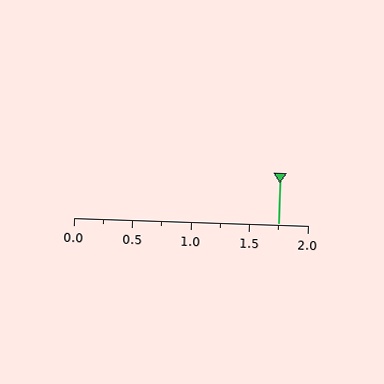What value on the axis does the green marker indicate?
The marker indicates approximately 1.75.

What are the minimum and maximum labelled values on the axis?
The axis runs from 0.0 to 2.0.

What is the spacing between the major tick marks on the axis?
The major ticks are spaced 0.5 apart.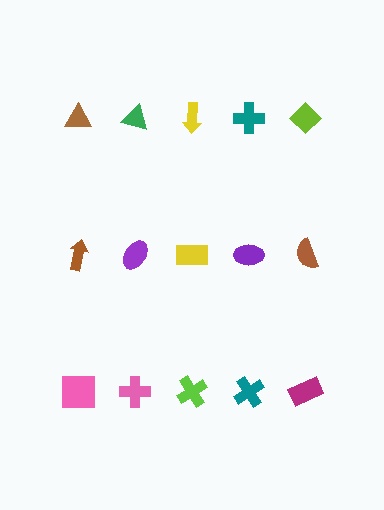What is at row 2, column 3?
A yellow rectangle.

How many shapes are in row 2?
5 shapes.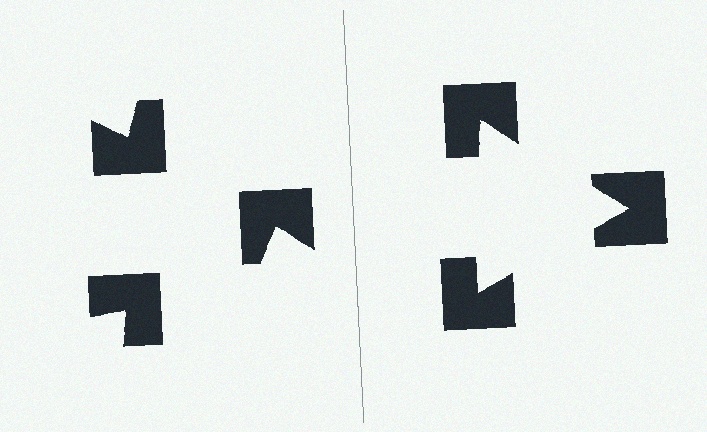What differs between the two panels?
The notched squares are positioned identically on both sides; only the wedge orientations differ. On the right they align to a triangle; on the left they are misaligned.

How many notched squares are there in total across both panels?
6 — 3 on each side.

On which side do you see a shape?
An illusory triangle appears on the right side. On the left side the wedge cuts are rotated, so no coherent shape forms.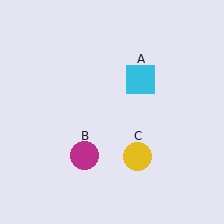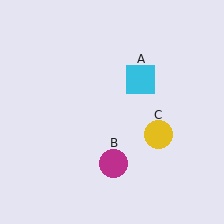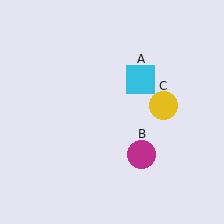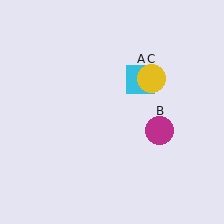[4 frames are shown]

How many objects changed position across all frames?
2 objects changed position: magenta circle (object B), yellow circle (object C).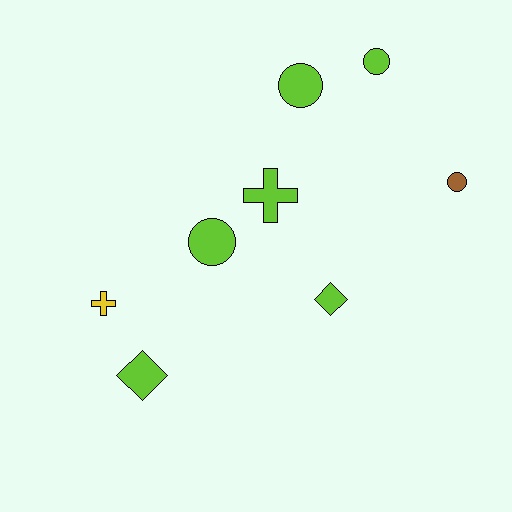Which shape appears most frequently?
Circle, with 4 objects.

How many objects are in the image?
There are 8 objects.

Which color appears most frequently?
Lime, with 6 objects.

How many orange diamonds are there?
There are no orange diamonds.